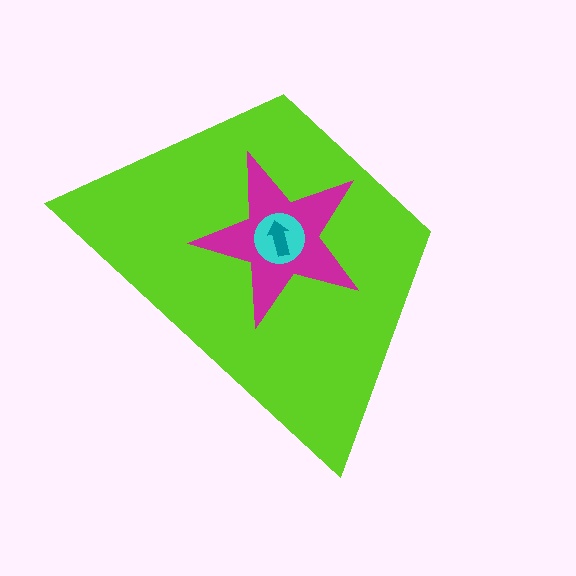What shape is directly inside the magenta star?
The cyan circle.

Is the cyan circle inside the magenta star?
Yes.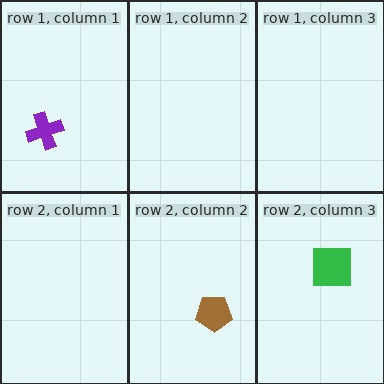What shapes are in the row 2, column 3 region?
The green square.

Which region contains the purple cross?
The row 1, column 1 region.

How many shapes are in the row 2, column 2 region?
1.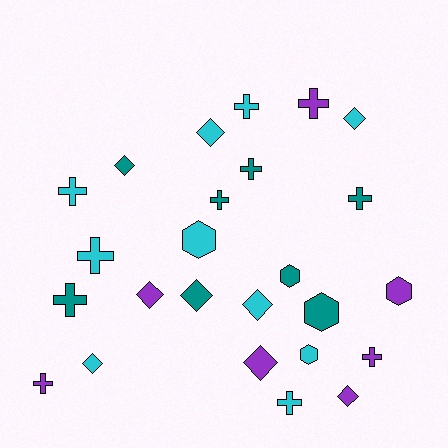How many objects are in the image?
There are 25 objects.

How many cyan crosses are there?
There are 4 cyan crosses.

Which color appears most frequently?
Cyan, with 10 objects.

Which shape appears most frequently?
Cross, with 11 objects.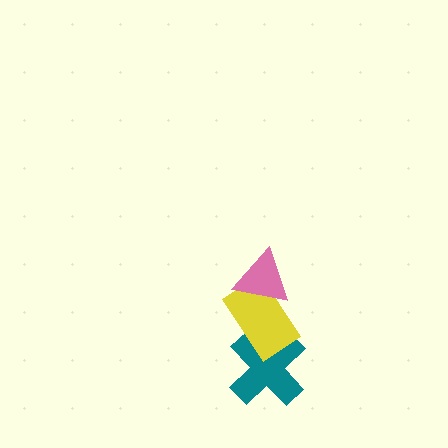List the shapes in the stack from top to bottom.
From top to bottom: the pink triangle, the yellow rectangle, the teal cross.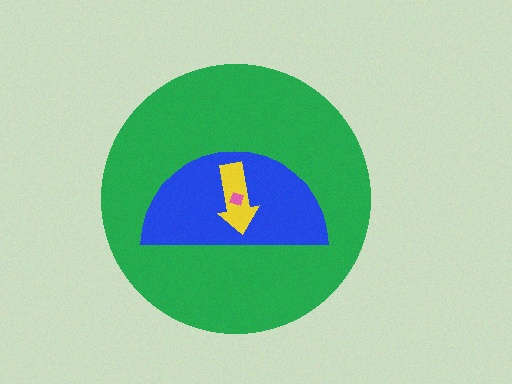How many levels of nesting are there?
4.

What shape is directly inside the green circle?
The blue semicircle.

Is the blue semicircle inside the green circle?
Yes.